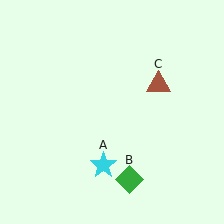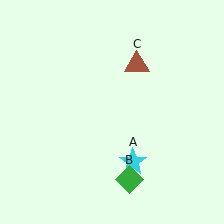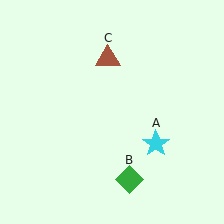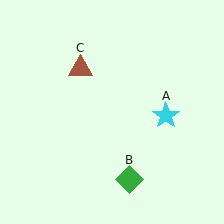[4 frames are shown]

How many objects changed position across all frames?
2 objects changed position: cyan star (object A), brown triangle (object C).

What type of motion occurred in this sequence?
The cyan star (object A), brown triangle (object C) rotated counterclockwise around the center of the scene.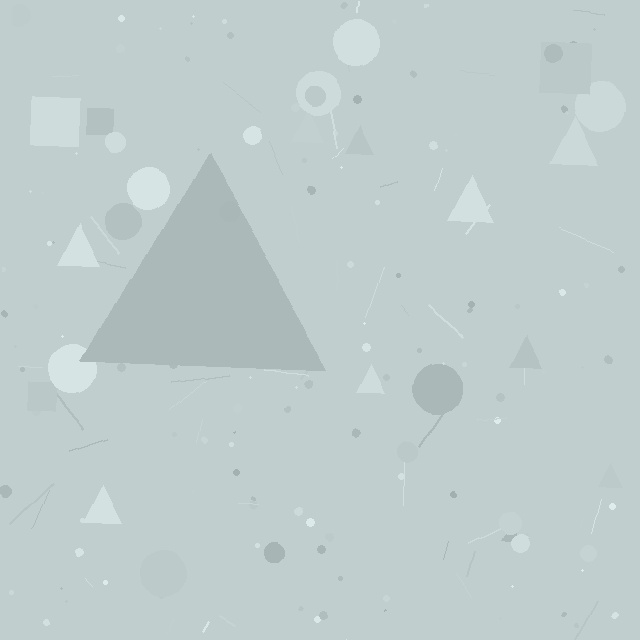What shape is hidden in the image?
A triangle is hidden in the image.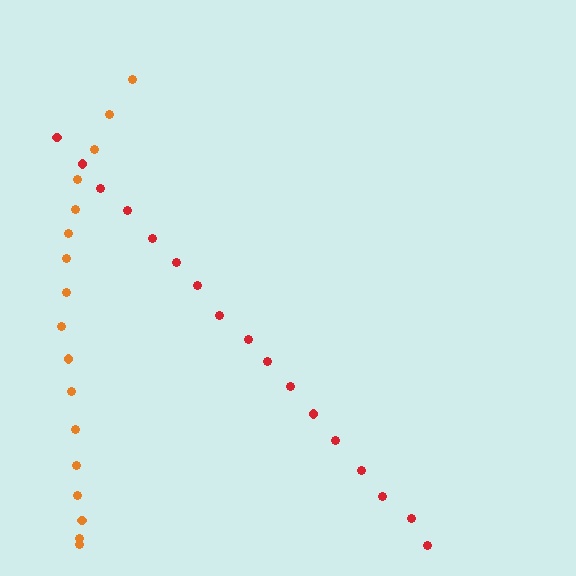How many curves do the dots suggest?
There are 2 distinct paths.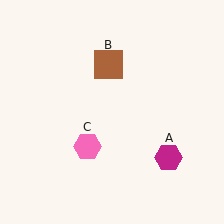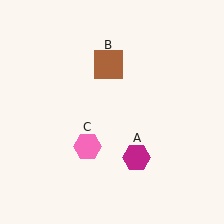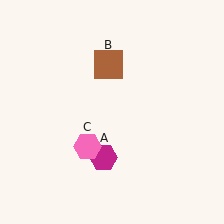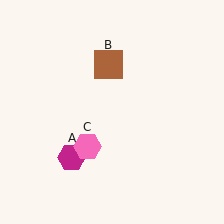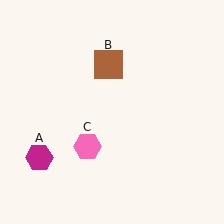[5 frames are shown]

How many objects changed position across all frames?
1 object changed position: magenta hexagon (object A).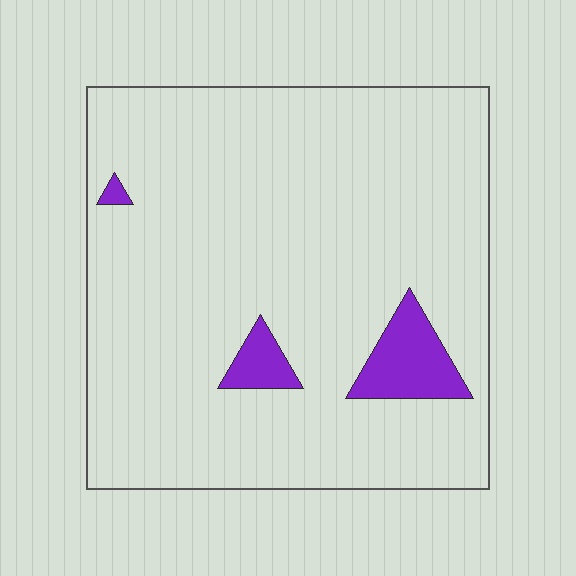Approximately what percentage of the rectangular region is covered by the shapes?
Approximately 5%.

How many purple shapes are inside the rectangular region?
3.